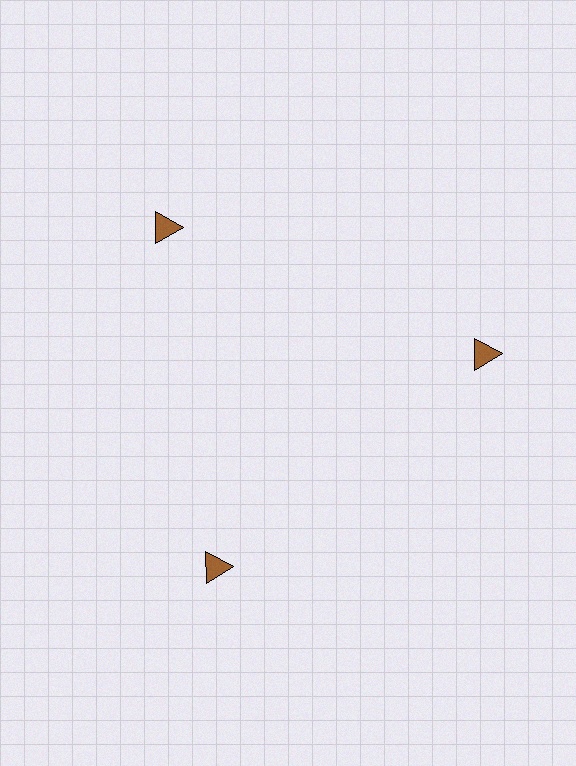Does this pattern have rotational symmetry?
Yes, this pattern has 3-fold rotational symmetry. It looks the same after rotating 120 degrees around the center.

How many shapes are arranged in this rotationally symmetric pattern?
There are 3 shapes, arranged in 3 groups of 1.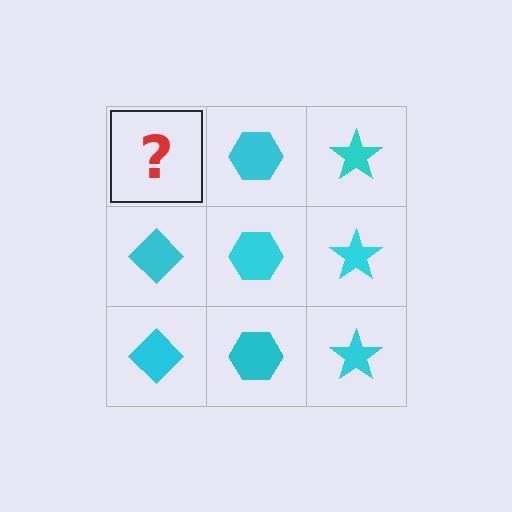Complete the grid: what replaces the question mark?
The question mark should be replaced with a cyan diamond.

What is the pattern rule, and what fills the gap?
The rule is that each column has a consistent shape. The gap should be filled with a cyan diamond.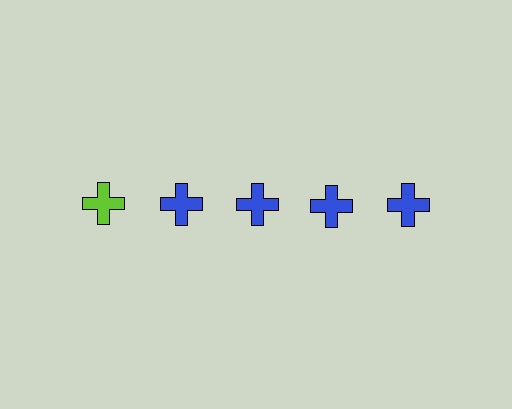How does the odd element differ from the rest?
It has a different color: lime instead of blue.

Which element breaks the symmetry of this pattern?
The lime cross in the top row, leftmost column breaks the symmetry. All other shapes are blue crosses.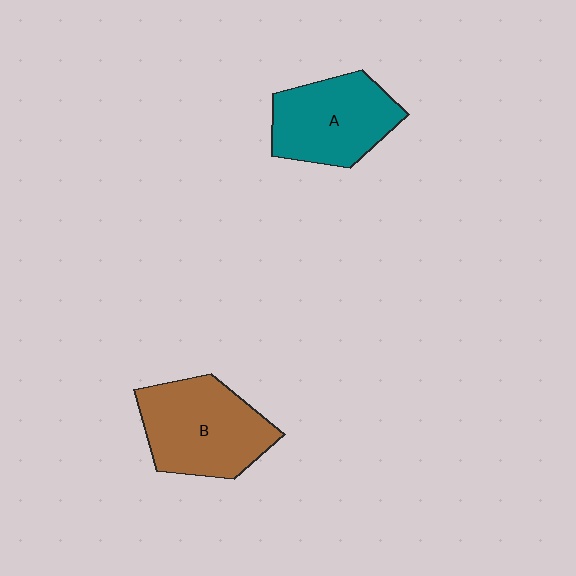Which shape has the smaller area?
Shape A (teal).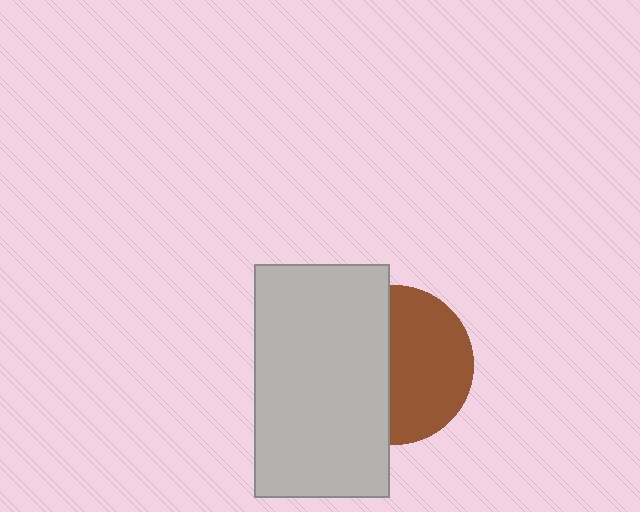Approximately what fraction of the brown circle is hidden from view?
Roughly 46% of the brown circle is hidden behind the light gray rectangle.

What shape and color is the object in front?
The object in front is a light gray rectangle.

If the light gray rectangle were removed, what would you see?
You would see the complete brown circle.